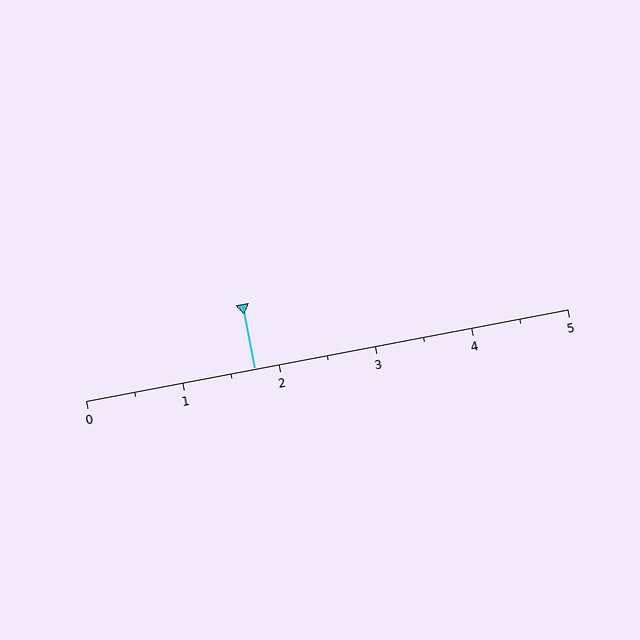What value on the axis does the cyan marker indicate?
The marker indicates approximately 1.8.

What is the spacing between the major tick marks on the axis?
The major ticks are spaced 1 apart.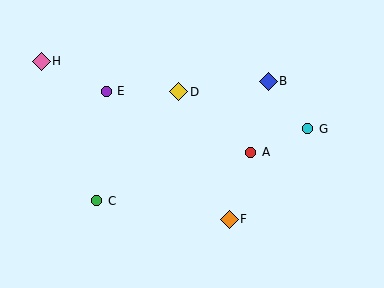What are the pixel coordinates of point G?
Point G is at (308, 129).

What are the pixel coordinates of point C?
Point C is at (97, 201).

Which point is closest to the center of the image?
Point D at (179, 92) is closest to the center.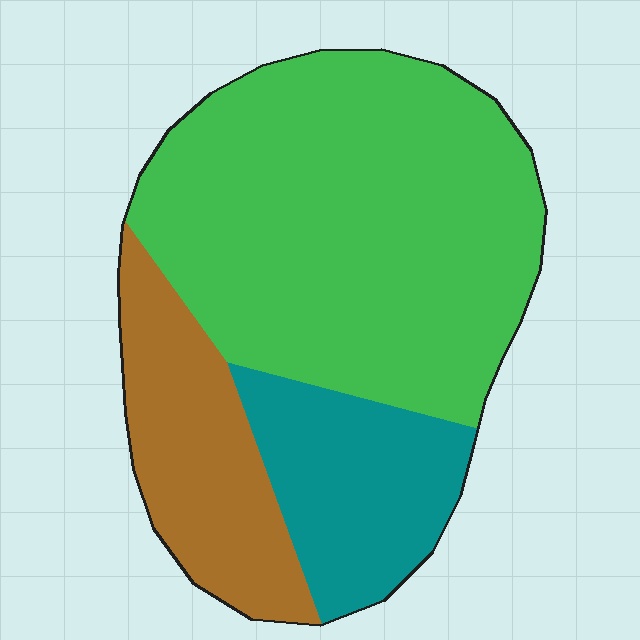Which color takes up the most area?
Green, at roughly 60%.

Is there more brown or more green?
Green.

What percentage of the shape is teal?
Teal takes up between a sixth and a third of the shape.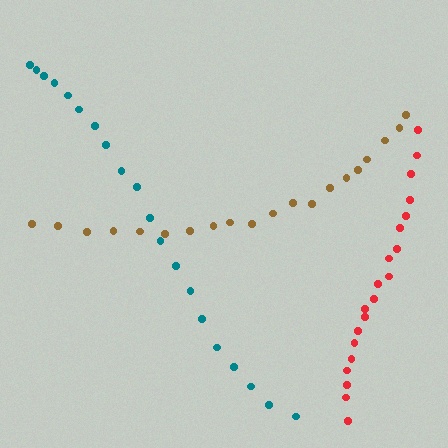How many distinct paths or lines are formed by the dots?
There are 3 distinct paths.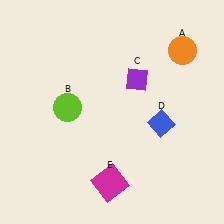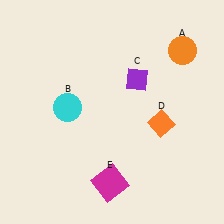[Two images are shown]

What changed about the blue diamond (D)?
In Image 1, D is blue. In Image 2, it changed to orange.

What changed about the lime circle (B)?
In Image 1, B is lime. In Image 2, it changed to cyan.